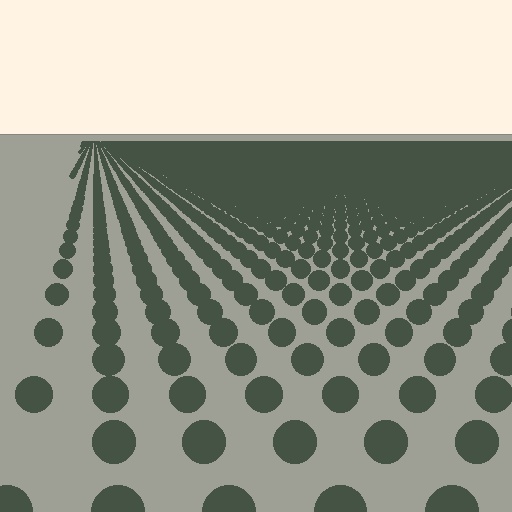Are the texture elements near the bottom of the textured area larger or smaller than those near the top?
Larger. Near the bottom, elements are closer to the viewer and appear at a bigger on-screen size.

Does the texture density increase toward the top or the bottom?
Density increases toward the top.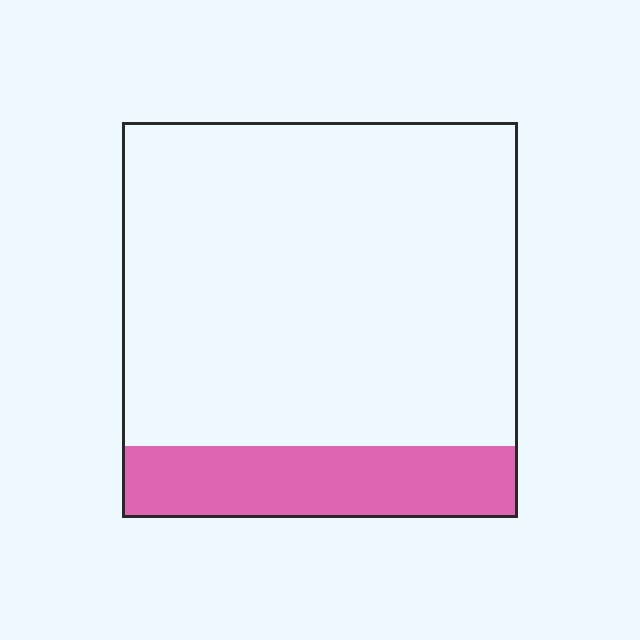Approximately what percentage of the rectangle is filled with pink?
Approximately 20%.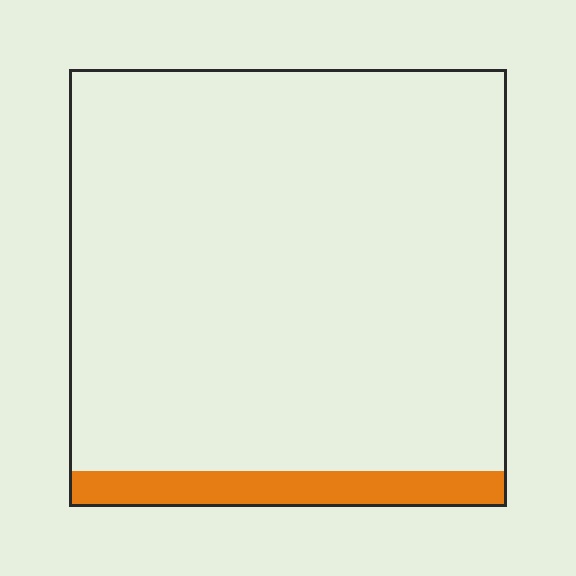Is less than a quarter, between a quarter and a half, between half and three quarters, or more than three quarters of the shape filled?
Less than a quarter.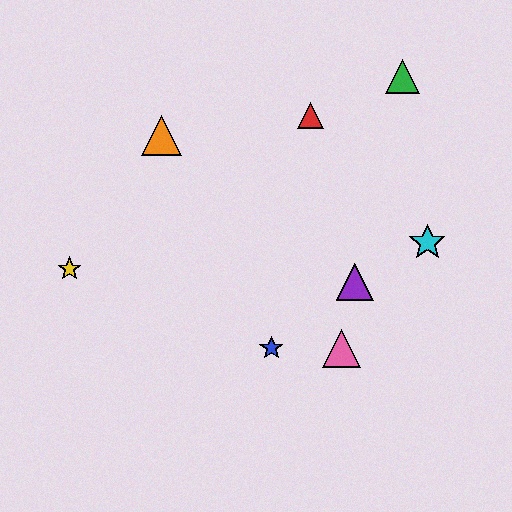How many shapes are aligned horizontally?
2 shapes (the blue star, the pink triangle) are aligned horizontally.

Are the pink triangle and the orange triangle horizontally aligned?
No, the pink triangle is at y≈348 and the orange triangle is at y≈135.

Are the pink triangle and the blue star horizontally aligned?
Yes, both are at y≈348.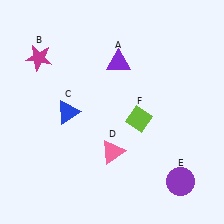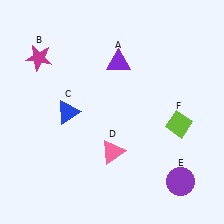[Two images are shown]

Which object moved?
The lime diamond (F) moved right.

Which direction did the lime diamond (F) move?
The lime diamond (F) moved right.